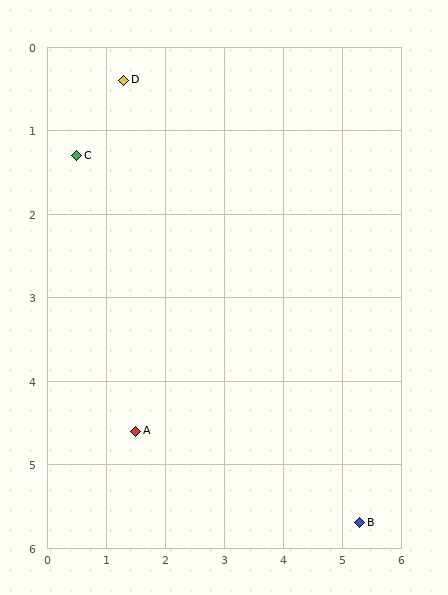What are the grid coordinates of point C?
Point C is at approximately (0.5, 1.3).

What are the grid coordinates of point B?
Point B is at approximately (5.3, 5.7).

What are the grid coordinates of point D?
Point D is at approximately (1.3, 0.4).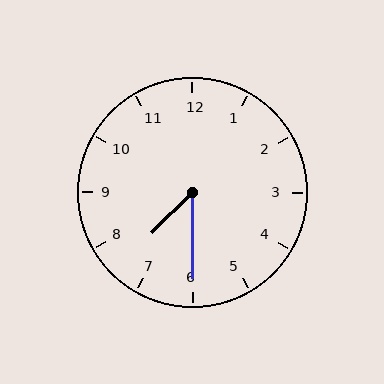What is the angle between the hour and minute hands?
Approximately 45 degrees.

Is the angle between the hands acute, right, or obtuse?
It is acute.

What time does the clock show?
7:30.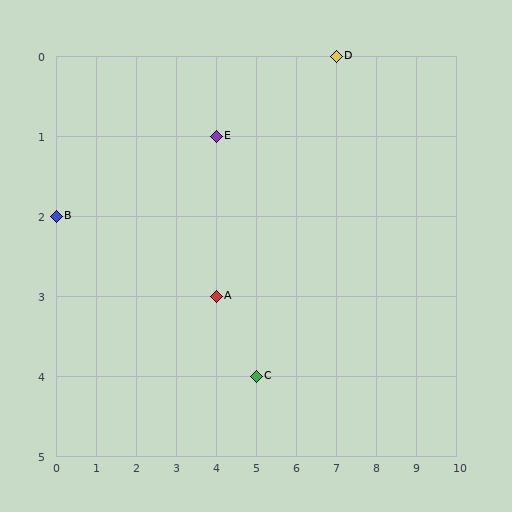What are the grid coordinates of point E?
Point E is at grid coordinates (4, 1).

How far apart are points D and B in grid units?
Points D and B are 7 columns and 2 rows apart (about 7.3 grid units diagonally).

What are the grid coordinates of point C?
Point C is at grid coordinates (5, 4).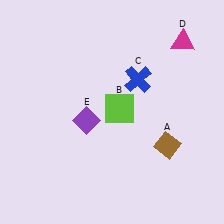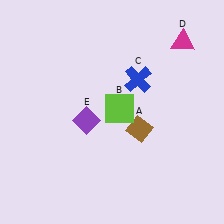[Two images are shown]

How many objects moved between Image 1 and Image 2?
1 object moved between the two images.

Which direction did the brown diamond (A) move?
The brown diamond (A) moved left.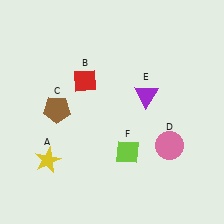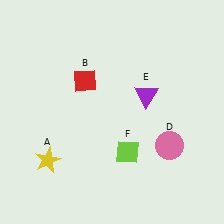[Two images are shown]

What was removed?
The brown pentagon (C) was removed in Image 2.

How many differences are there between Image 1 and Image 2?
There is 1 difference between the two images.